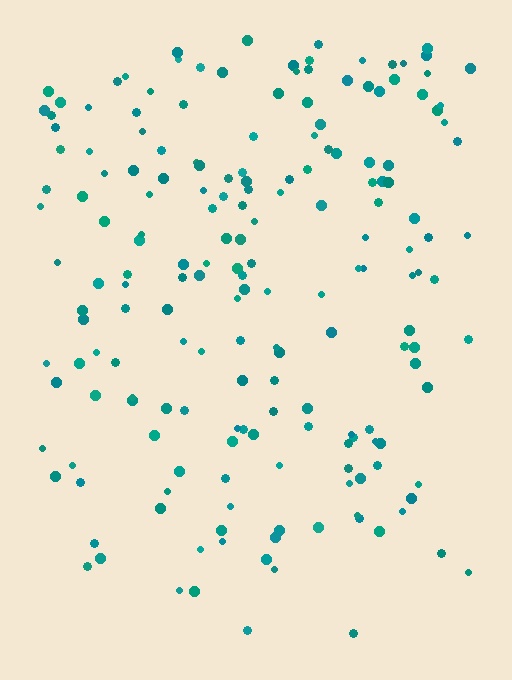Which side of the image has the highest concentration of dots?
The top.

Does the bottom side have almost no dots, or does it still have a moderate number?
Still a moderate number, just noticeably fewer than the top.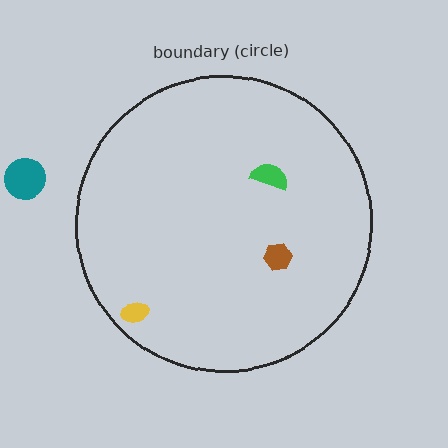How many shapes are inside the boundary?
3 inside, 1 outside.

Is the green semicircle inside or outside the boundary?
Inside.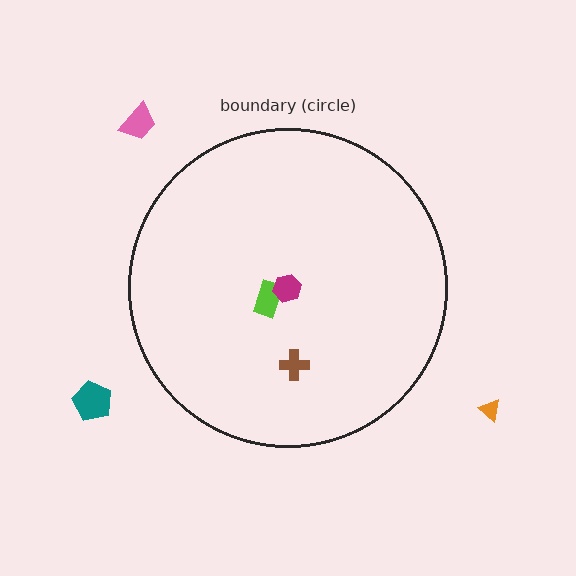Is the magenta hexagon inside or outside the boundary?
Inside.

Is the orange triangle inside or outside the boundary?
Outside.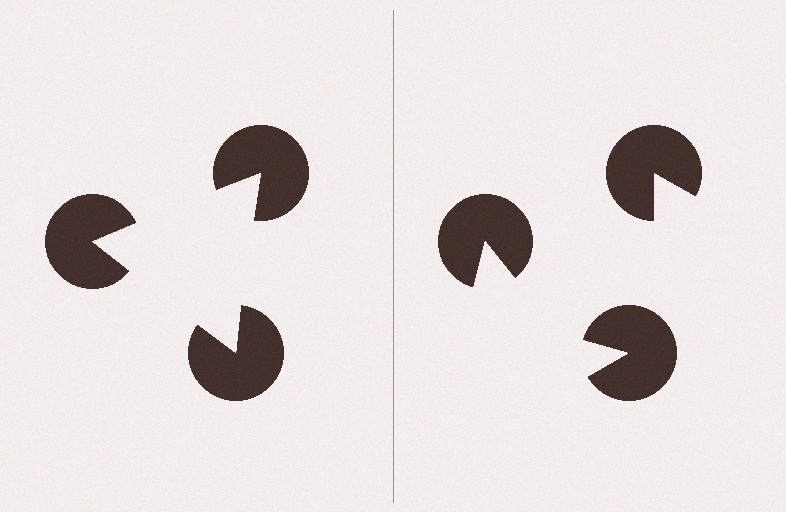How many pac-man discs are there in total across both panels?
6 — 3 on each side.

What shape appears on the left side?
An illusory triangle.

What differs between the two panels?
The pac-man discs are positioned identically on both sides; only the wedge orientations differ. On the left they align to a triangle; on the right they are misaligned.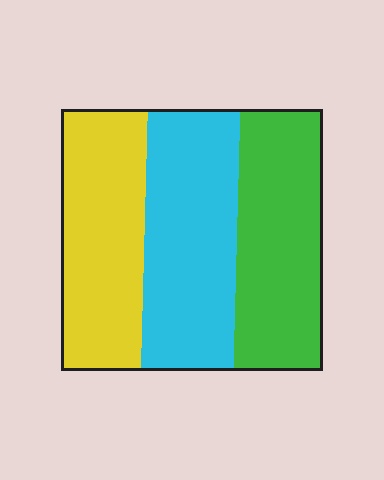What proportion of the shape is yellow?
Yellow covers 32% of the shape.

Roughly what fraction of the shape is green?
Green takes up about one third (1/3) of the shape.